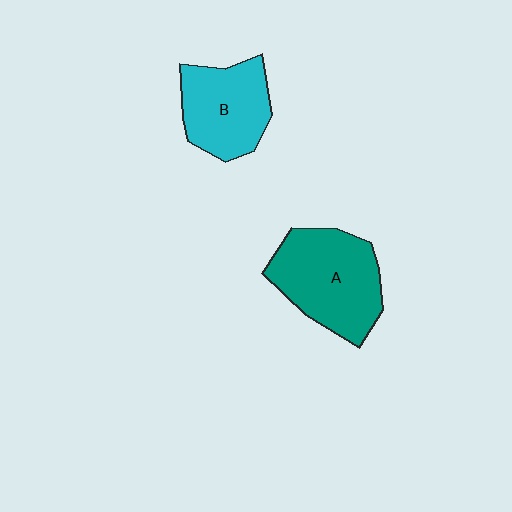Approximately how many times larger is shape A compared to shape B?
Approximately 1.3 times.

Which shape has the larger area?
Shape A (teal).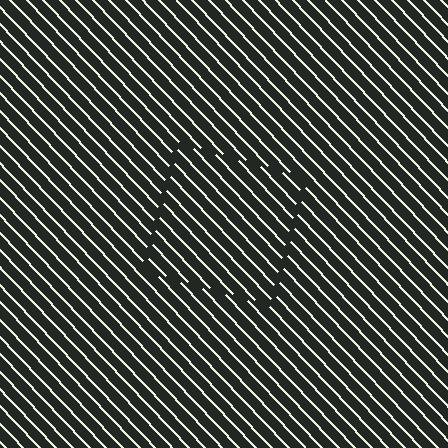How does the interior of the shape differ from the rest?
The interior of the shape contains the same grating, shifted by half a period — the contour is defined by the phase discontinuity where line-ends from the inner and outer gratings abut.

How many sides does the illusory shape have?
4 sides — the line-ends trace a square.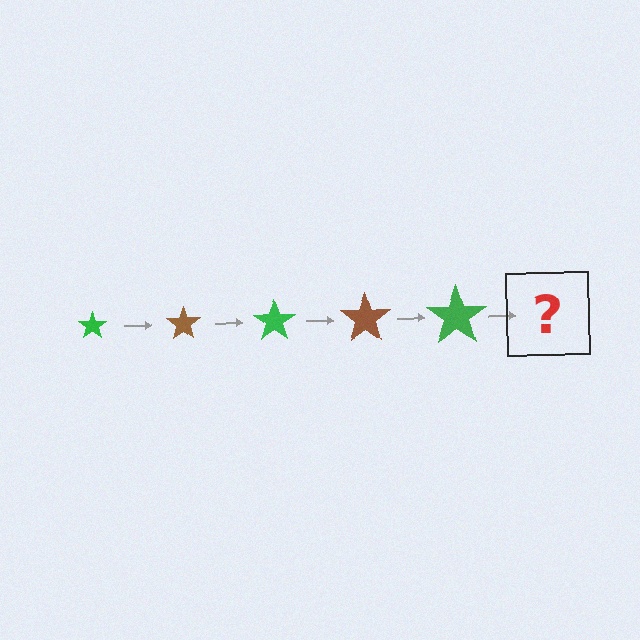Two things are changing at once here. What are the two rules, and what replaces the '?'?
The two rules are that the star grows larger each step and the color cycles through green and brown. The '?' should be a brown star, larger than the previous one.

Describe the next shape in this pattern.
It should be a brown star, larger than the previous one.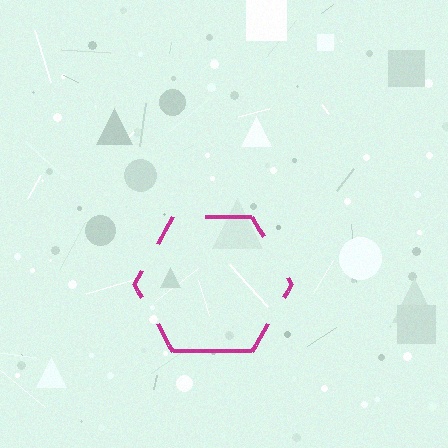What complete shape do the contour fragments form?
The contour fragments form a hexagon.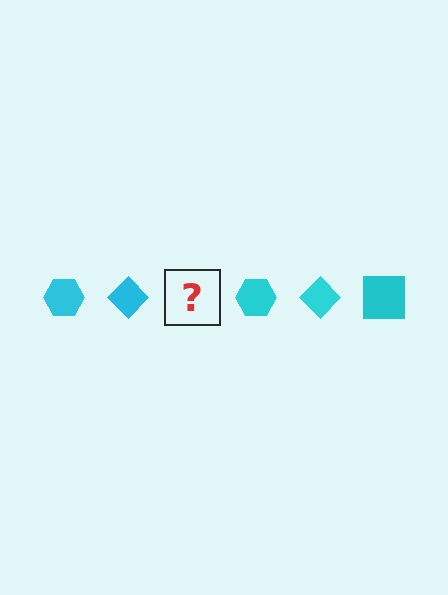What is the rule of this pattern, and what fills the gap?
The rule is that the pattern cycles through hexagon, diamond, square shapes in cyan. The gap should be filled with a cyan square.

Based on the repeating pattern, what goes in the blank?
The blank should be a cyan square.